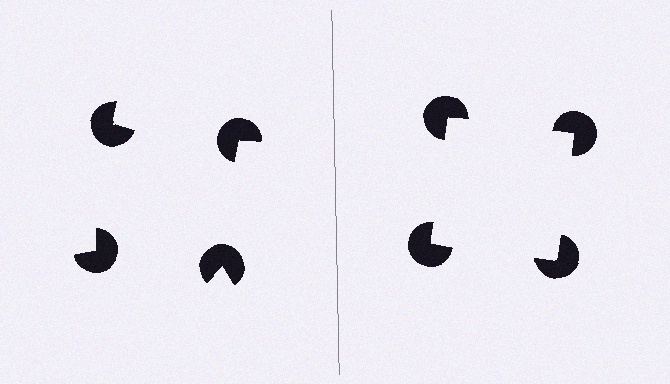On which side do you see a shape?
An illusory square appears on the right side. On the left side the wedge cuts are rotated, so no coherent shape forms.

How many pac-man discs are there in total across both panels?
8 — 4 on each side.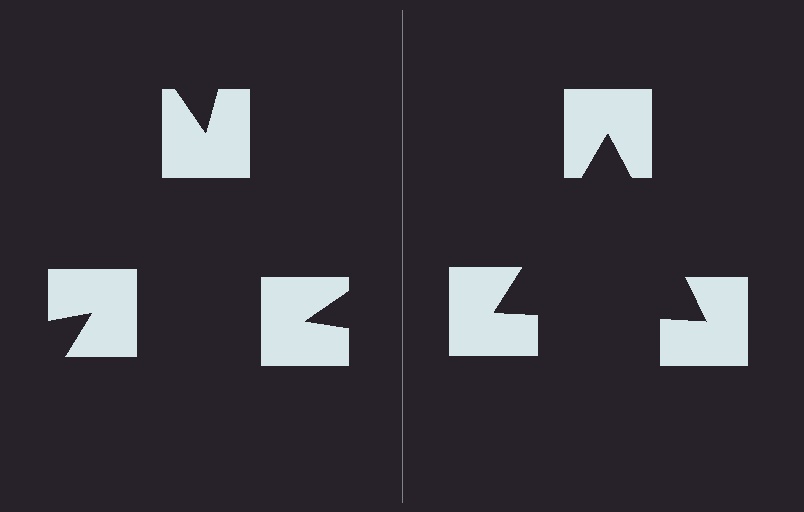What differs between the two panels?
The notched squares are positioned identically on both sides; only the wedge orientations differ. On the right they align to a triangle; on the left they are misaligned.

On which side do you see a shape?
An illusory triangle appears on the right side. On the left side the wedge cuts are rotated, so no coherent shape forms.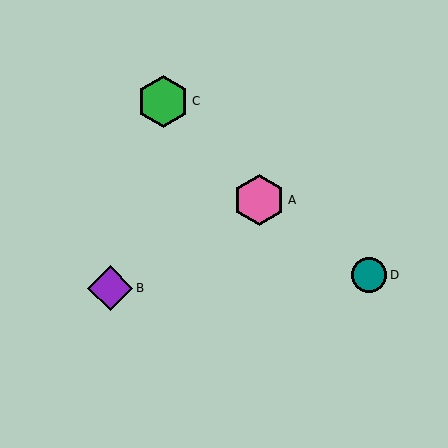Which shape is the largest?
The green hexagon (labeled C) is the largest.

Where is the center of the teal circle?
The center of the teal circle is at (369, 275).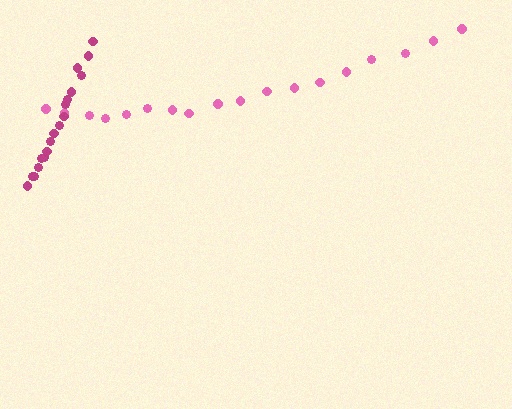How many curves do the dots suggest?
There are 2 distinct paths.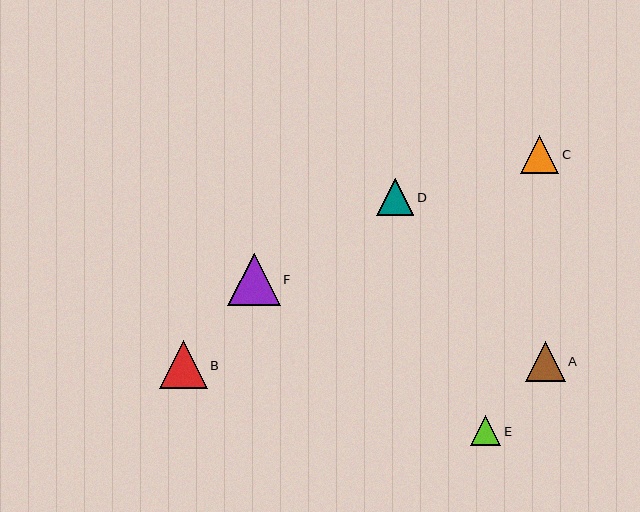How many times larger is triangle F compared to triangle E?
Triangle F is approximately 1.7 times the size of triangle E.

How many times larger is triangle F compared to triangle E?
Triangle F is approximately 1.7 times the size of triangle E.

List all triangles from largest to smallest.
From largest to smallest: F, B, A, C, D, E.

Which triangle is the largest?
Triangle F is the largest with a size of approximately 53 pixels.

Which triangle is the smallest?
Triangle E is the smallest with a size of approximately 30 pixels.